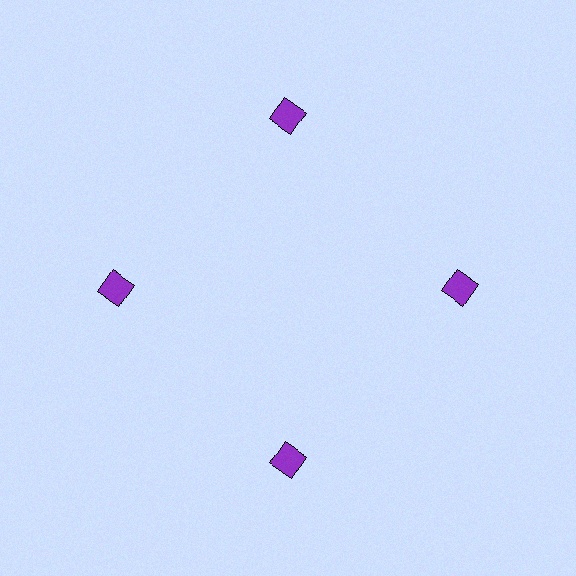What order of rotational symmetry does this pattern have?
This pattern has 4-fold rotational symmetry.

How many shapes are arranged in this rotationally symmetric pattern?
There are 4 shapes, arranged in 4 groups of 1.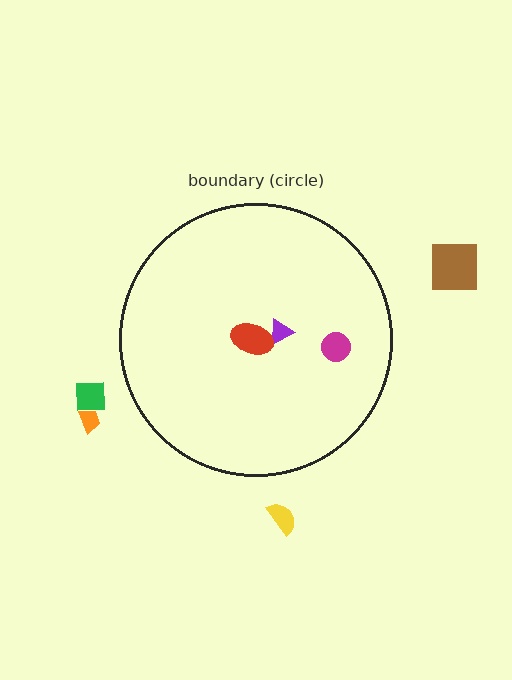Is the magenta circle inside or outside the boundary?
Inside.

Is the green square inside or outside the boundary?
Outside.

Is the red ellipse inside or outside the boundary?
Inside.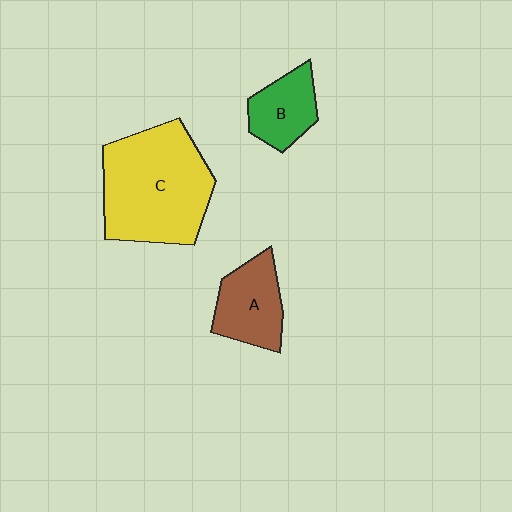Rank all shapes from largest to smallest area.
From largest to smallest: C (yellow), A (brown), B (green).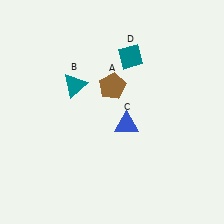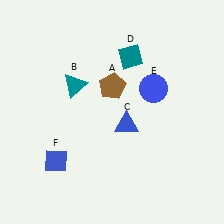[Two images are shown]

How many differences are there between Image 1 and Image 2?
There are 2 differences between the two images.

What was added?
A blue circle (E), a blue diamond (F) were added in Image 2.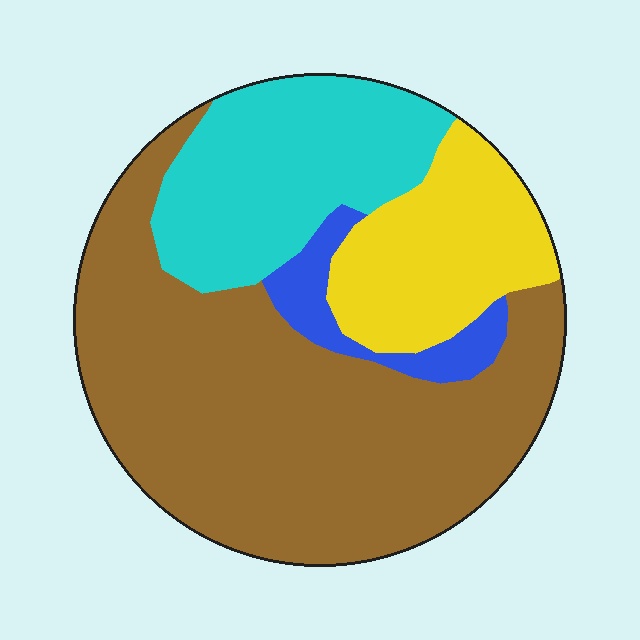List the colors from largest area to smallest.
From largest to smallest: brown, cyan, yellow, blue.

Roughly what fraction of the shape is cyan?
Cyan covers 22% of the shape.